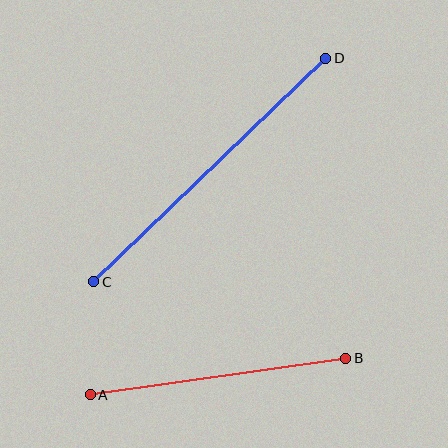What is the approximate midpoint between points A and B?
The midpoint is at approximately (218, 377) pixels.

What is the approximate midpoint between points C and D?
The midpoint is at approximately (210, 170) pixels.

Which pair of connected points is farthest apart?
Points C and D are farthest apart.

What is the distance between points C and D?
The distance is approximately 322 pixels.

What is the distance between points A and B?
The distance is approximately 258 pixels.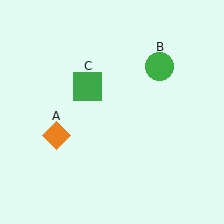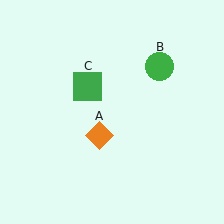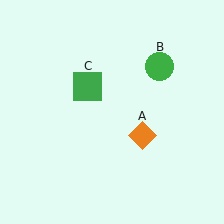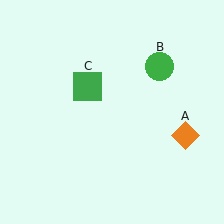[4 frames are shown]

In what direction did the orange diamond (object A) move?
The orange diamond (object A) moved right.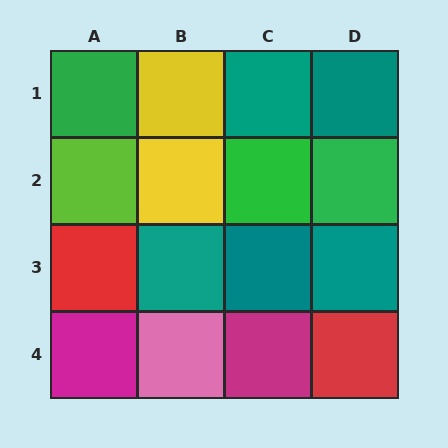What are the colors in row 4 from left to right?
Magenta, pink, magenta, red.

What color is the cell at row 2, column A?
Lime.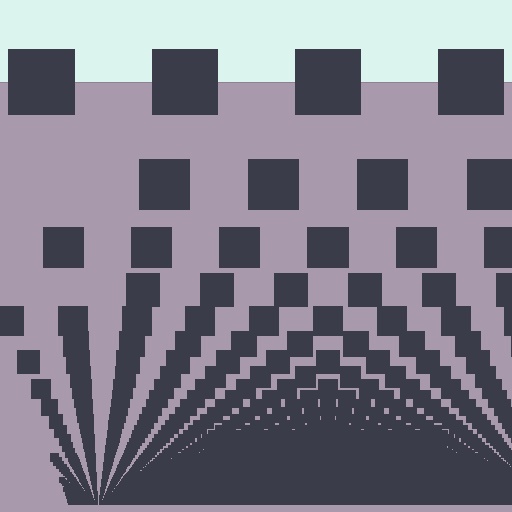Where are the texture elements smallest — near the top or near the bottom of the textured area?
Near the bottom.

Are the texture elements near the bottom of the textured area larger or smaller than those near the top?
Smaller. The gradient is inverted — elements near the bottom are smaller and denser.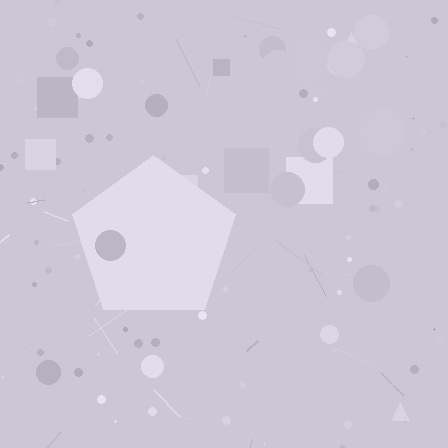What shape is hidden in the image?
A pentagon is hidden in the image.